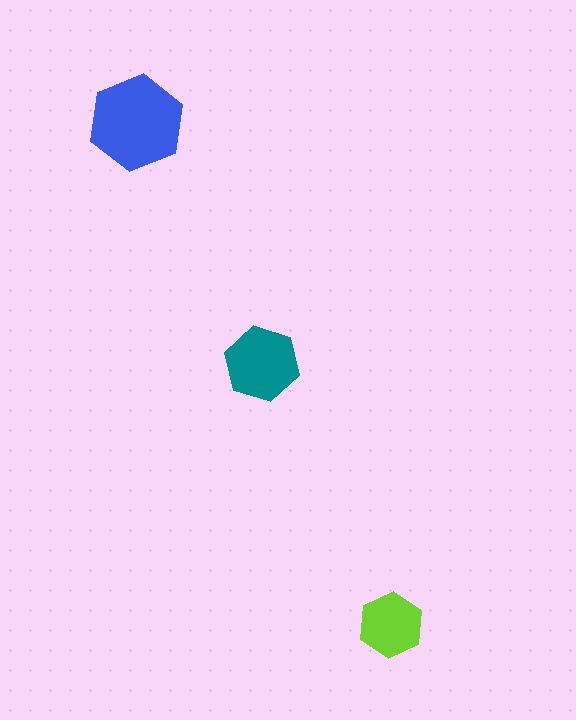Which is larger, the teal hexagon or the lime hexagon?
The teal one.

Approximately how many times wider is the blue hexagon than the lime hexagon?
About 1.5 times wider.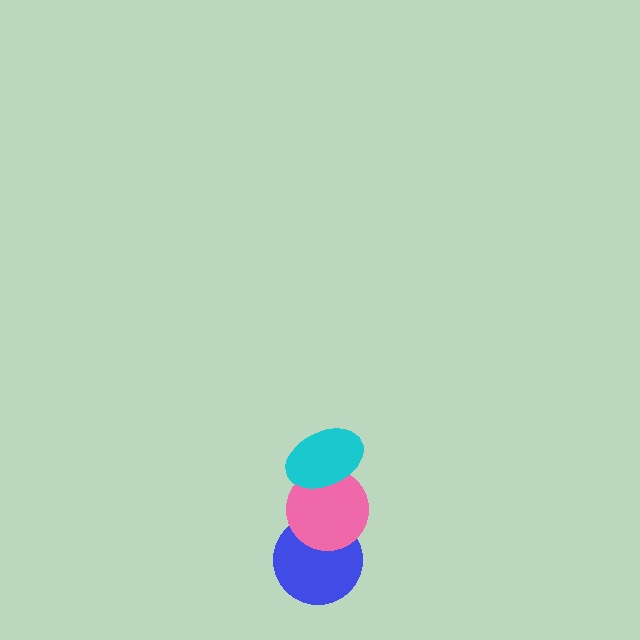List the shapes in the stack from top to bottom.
From top to bottom: the cyan ellipse, the pink circle, the blue circle.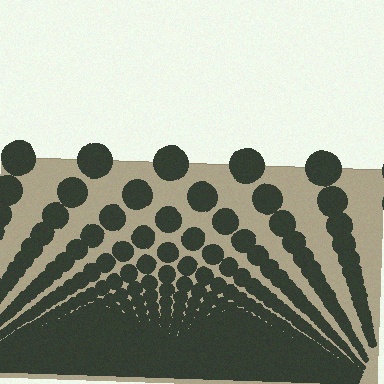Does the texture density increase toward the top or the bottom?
Density increases toward the bottom.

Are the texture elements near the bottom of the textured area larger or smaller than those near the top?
Smaller. The gradient is inverted — elements near the bottom are smaller and denser.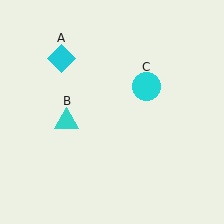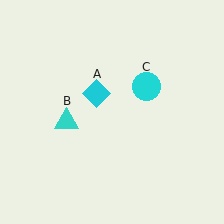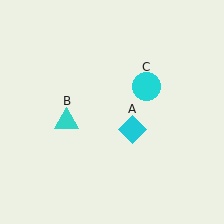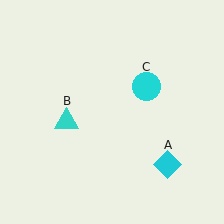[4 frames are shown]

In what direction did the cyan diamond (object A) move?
The cyan diamond (object A) moved down and to the right.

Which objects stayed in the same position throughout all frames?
Cyan triangle (object B) and cyan circle (object C) remained stationary.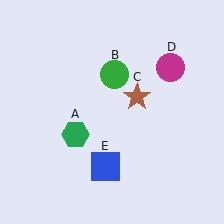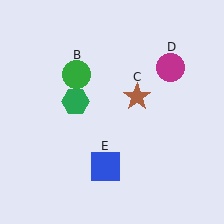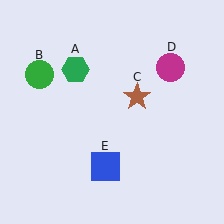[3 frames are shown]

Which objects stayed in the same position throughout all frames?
Brown star (object C) and magenta circle (object D) and blue square (object E) remained stationary.